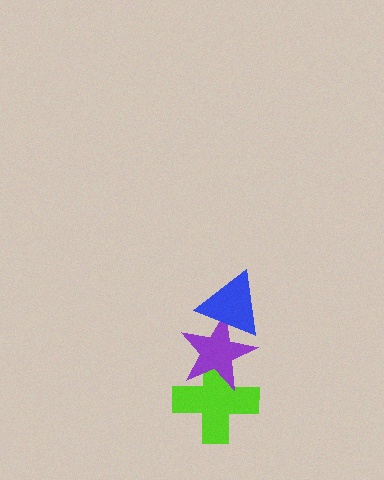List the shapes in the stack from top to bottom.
From top to bottom: the blue triangle, the purple star, the lime cross.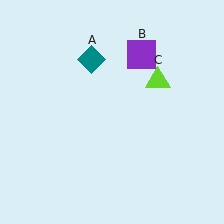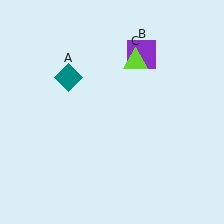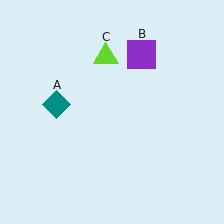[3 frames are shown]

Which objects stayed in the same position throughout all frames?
Purple square (object B) remained stationary.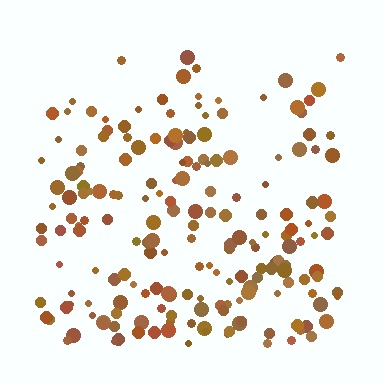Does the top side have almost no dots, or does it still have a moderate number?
Still a moderate number, just noticeably fewer than the bottom.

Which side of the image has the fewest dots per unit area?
The top.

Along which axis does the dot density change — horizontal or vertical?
Vertical.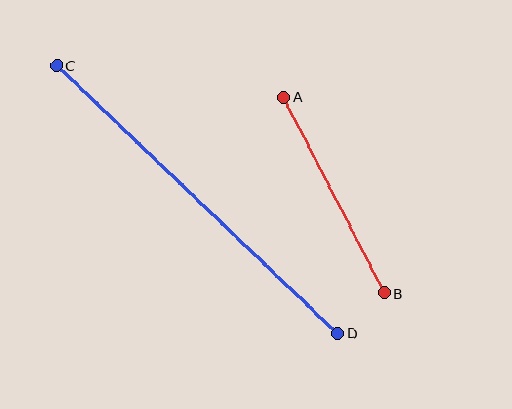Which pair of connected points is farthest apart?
Points C and D are farthest apart.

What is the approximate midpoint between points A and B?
The midpoint is at approximately (334, 195) pixels.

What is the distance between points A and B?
The distance is approximately 220 pixels.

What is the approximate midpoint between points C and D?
The midpoint is at approximately (197, 199) pixels.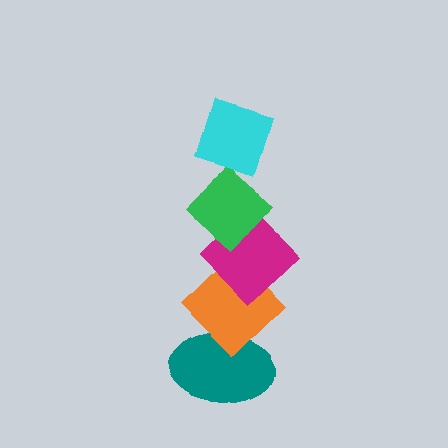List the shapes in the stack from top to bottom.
From top to bottom: the cyan diamond, the green diamond, the magenta diamond, the orange diamond, the teal ellipse.